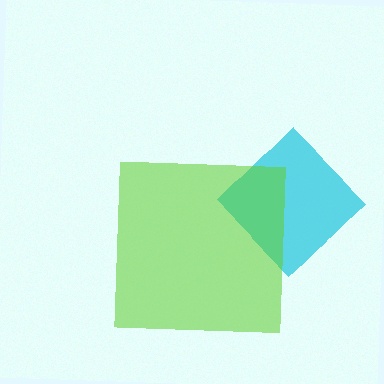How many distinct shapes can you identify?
There are 2 distinct shapes: a cyan diamond, a lime square.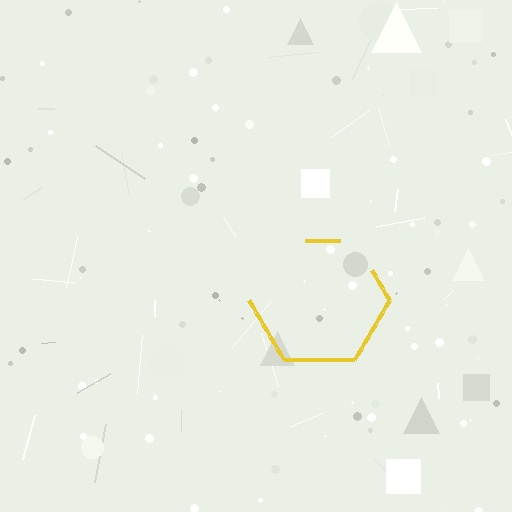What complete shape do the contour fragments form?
The contour fragments form a hexagon.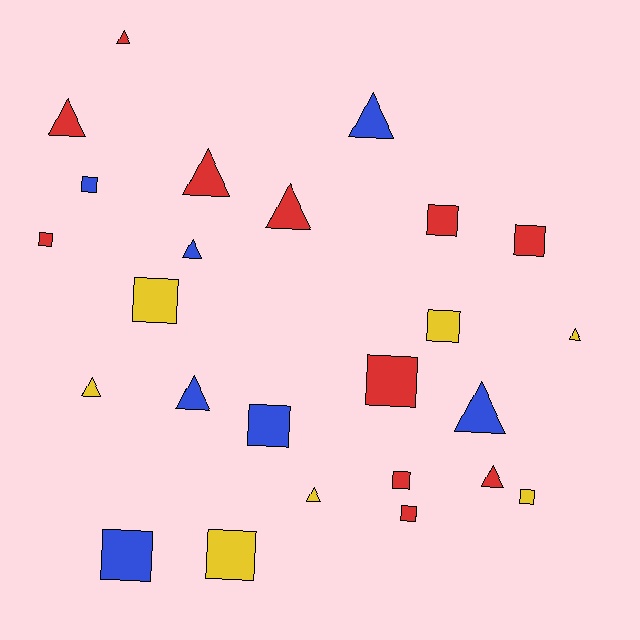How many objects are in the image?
There are 25 objects.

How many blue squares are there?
There are 3 blue squares.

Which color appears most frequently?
Red, with 11 objects.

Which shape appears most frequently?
Square, with 13 objects.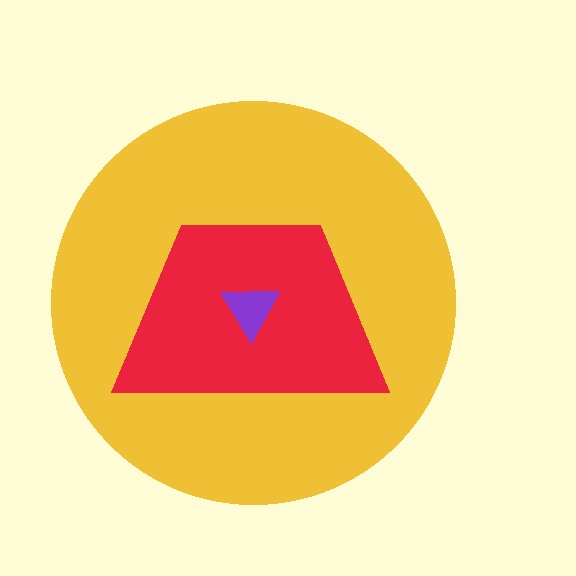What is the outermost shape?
The yellow circle.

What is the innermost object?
The purple triangle.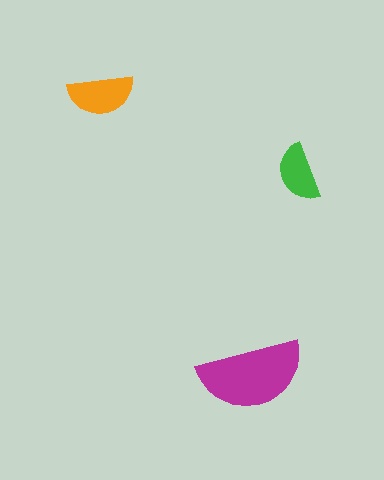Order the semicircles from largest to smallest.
the magenta one, the orange one, the green one.